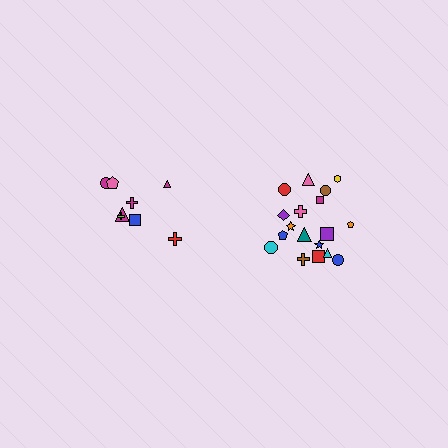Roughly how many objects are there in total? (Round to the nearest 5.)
Roughly 25 objects in total.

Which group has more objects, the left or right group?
The right group.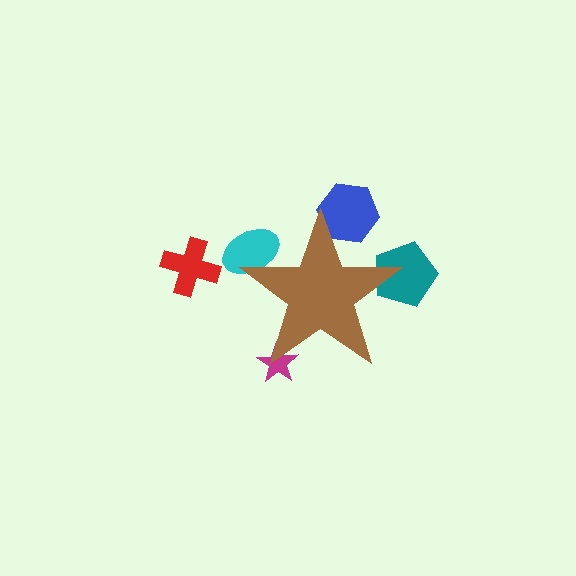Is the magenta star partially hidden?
Yes, the magenta star is partially hidden behind the brown star.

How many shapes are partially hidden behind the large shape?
4 shapes are partially hidden.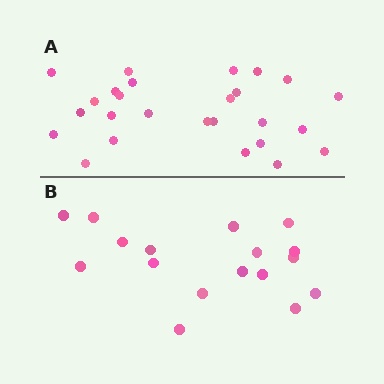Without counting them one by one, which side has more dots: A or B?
Region A (the top region) has more dots.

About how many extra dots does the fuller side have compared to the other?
Region A has roughly 8 or so more dots than region B.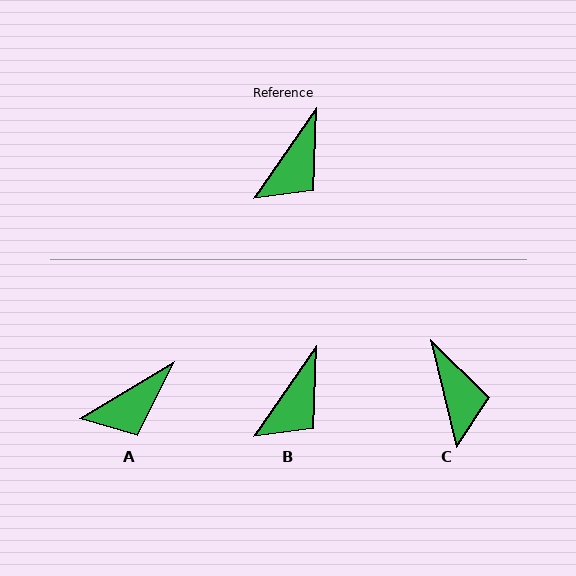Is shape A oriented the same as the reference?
No, it is off by about 24 degrees.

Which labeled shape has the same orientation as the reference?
B.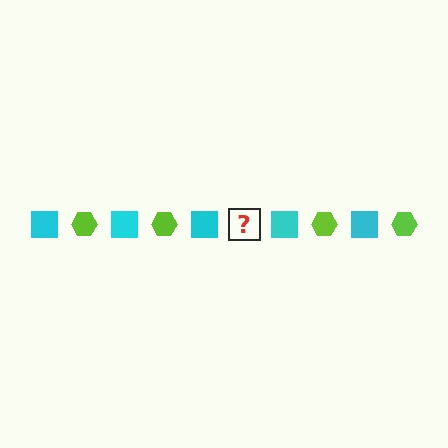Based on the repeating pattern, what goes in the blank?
The blank should be a lime hexagon.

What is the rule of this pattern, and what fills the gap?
The rule is that the pattern alternates between cyan square and lime hexagon. The gap should be filled with a lime hexagon.